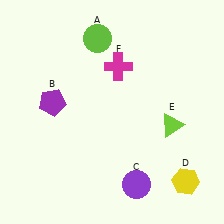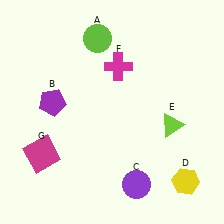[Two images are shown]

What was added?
A magenta square (G) was added in Image 2.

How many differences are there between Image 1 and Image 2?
There is 1 difference between the two images.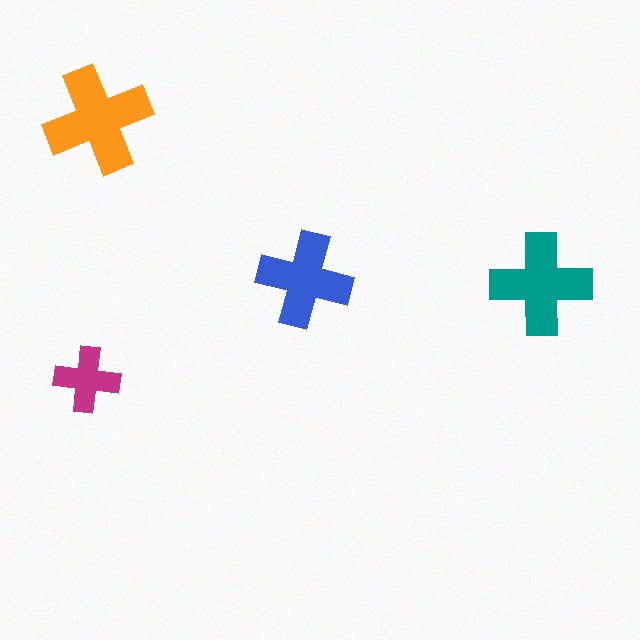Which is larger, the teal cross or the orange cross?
The orange one.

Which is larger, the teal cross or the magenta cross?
The teal one.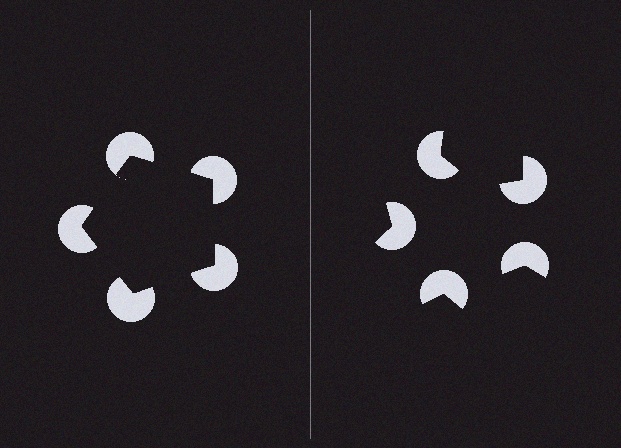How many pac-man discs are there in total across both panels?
10 — 5 on each side.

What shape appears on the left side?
An illusory pentagon.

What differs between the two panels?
The pac-man discs are positioned identically on both sides; only the wedge orientations differ. On the left they align to a pentagon; on the right they are misaligned.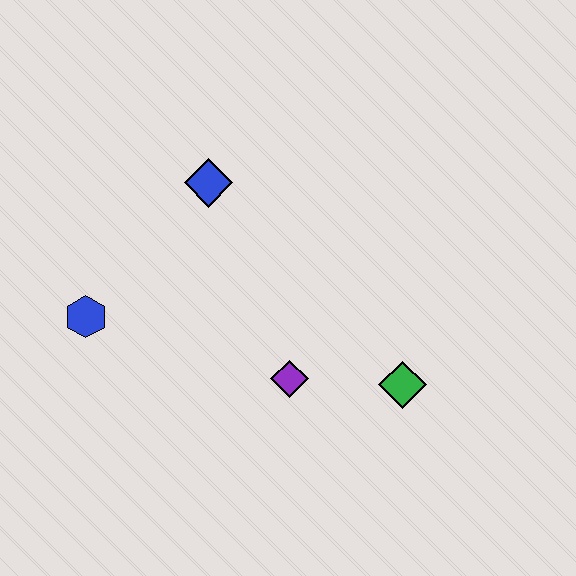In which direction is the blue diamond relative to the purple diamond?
The blue diamond is above the purple diamond.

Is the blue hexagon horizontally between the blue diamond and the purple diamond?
No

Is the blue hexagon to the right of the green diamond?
No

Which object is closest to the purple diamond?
The green diamond is closest to the purple diamond.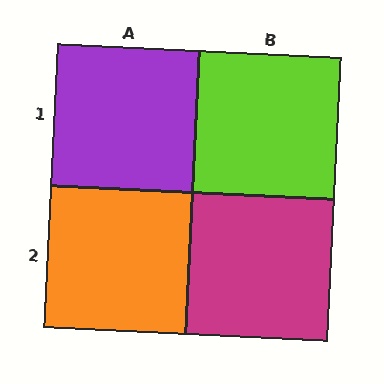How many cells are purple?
1 cell is purple.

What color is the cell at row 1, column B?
Lime.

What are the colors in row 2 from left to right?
Orange, magenta.